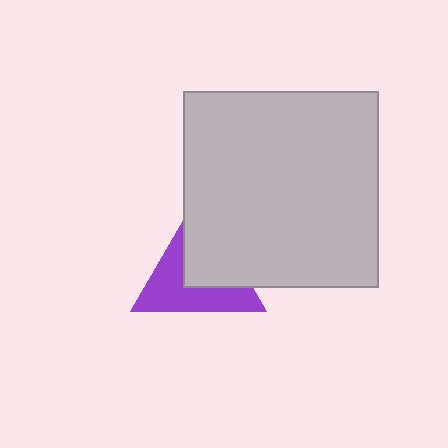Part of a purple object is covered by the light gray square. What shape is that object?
It is a triangle.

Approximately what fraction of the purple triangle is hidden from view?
Roughly 47% of the purple triangle is hidden behind the light gray square.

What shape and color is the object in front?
The object in front is a light gray square.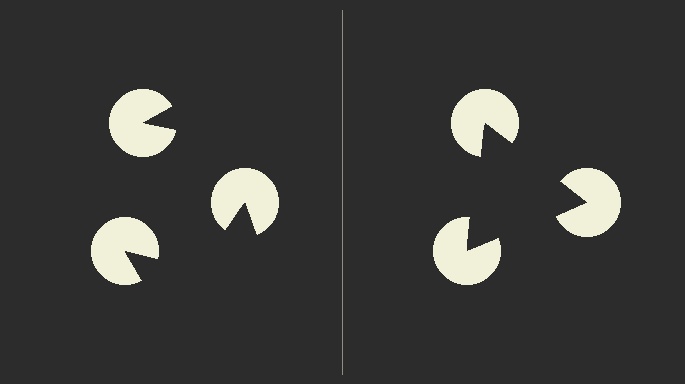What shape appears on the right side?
An illusory triangle.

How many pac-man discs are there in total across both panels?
6 — 3 on each side.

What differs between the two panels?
The pac-man discs are positioned identically on both sides; only the wedge orientations differ. On the right they align to a triangle; on the left they are misaligned.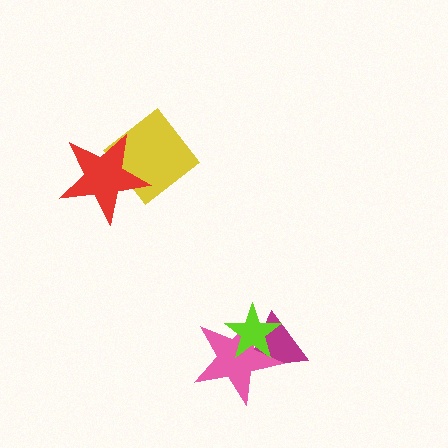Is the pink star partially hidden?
Yes, it is partially covered by another shape.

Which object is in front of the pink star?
The lime star is in front of the pink star.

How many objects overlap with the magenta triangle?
2 objects overlap with the magenta triangle.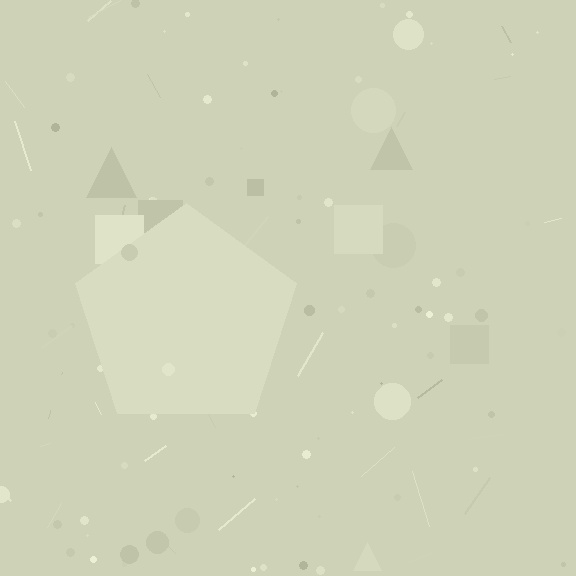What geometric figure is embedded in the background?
A pentagon is embedded in the background.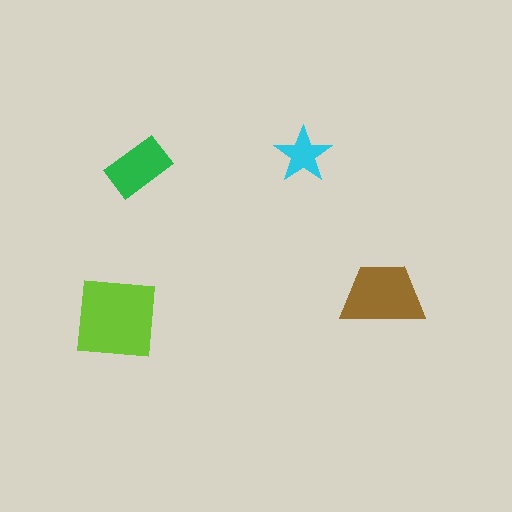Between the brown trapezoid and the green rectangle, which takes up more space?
The brown trapezoid.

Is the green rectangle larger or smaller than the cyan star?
Larger.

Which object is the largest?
The lime square.